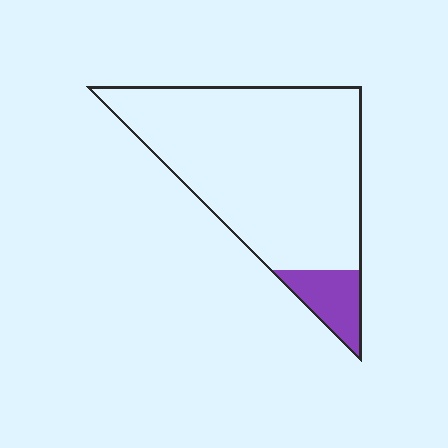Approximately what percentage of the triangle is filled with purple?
Approximately 10%.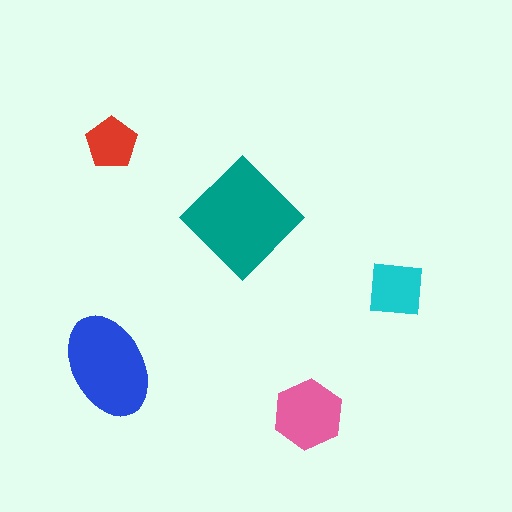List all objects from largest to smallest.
The teal diamond, the blue ellipse, the pink hexagon, the cyan square, the red pentagon.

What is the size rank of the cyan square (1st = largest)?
4th.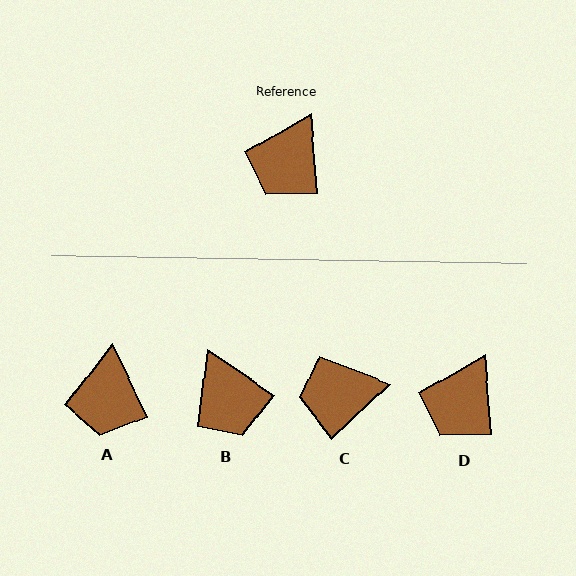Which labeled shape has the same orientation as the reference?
D.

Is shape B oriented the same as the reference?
No, it is off by about 52 degrees.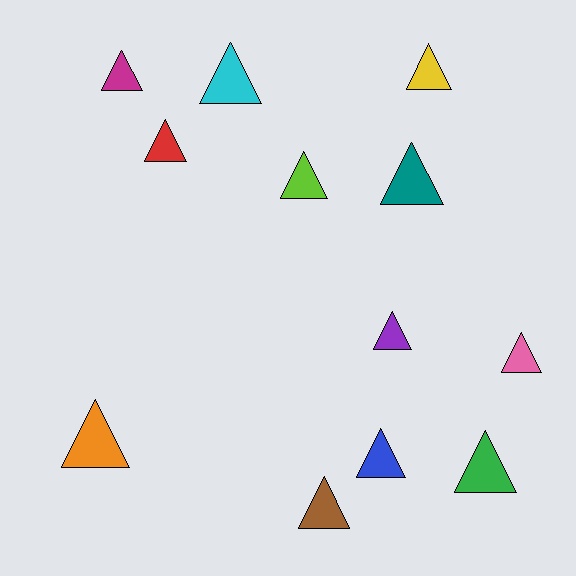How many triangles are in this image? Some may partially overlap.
There are 12 triangles.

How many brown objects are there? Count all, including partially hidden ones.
There is 1 brown object.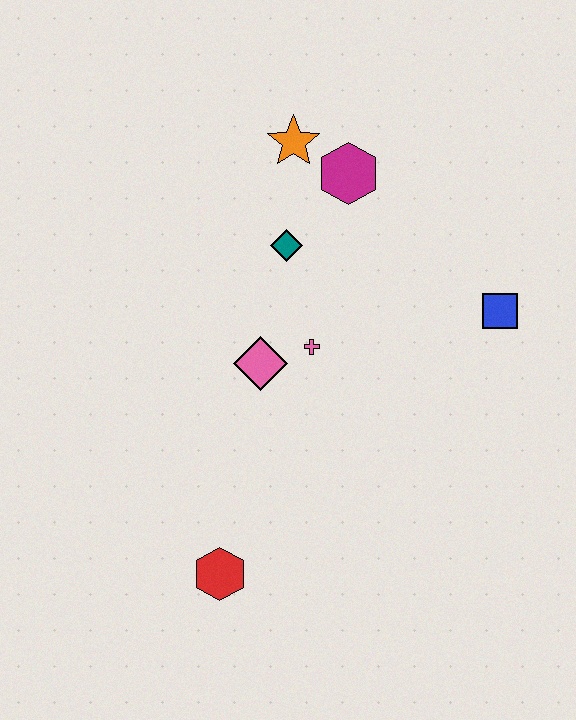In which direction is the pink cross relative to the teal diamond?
The pink cross is below the teal diamond.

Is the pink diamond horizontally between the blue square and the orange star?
No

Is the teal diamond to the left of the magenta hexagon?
Yes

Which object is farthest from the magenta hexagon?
The red hexagon is farthest from the magenta hexagon.